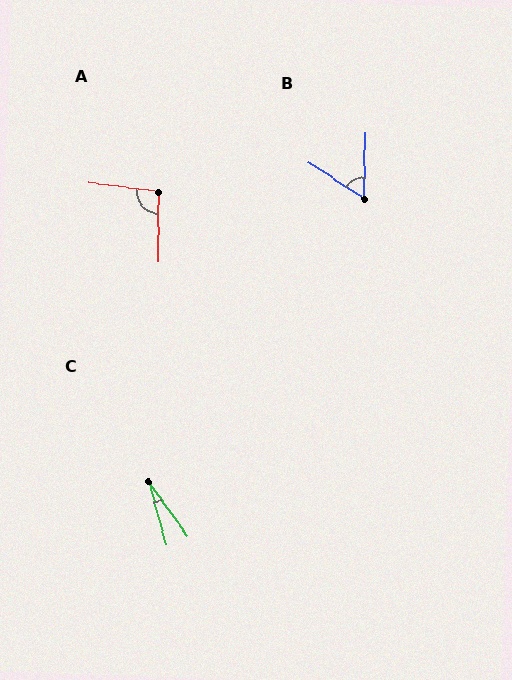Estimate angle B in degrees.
Approximately 58 degrees.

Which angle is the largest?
A, at approximately 96 degrees.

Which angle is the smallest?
C, at approximately 20 degrees.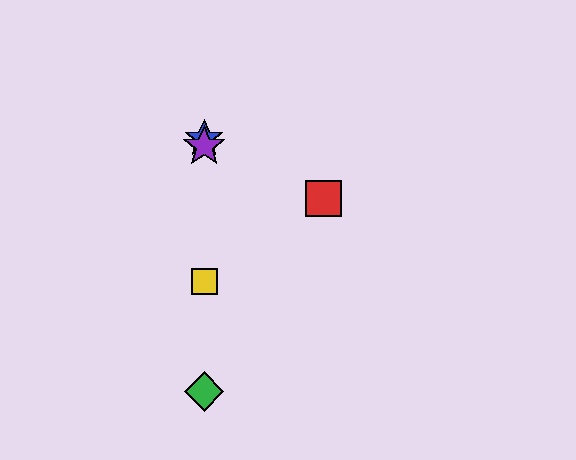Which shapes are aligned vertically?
The blue star, the green diamond, the yellow square, the purple star are aligned vertically.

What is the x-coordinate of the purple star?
The purple star is at x≈204.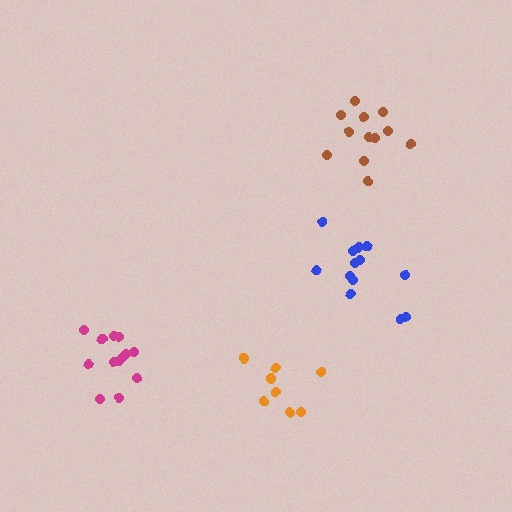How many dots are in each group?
Group 1: 8 dots, Group 2: 13 dots, Group 3: 12 dots, Group 4: 13 dots (46 total).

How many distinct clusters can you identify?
There are 4 distinct clusters.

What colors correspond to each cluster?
The clusters are colored: orange, magenta, brown, blue.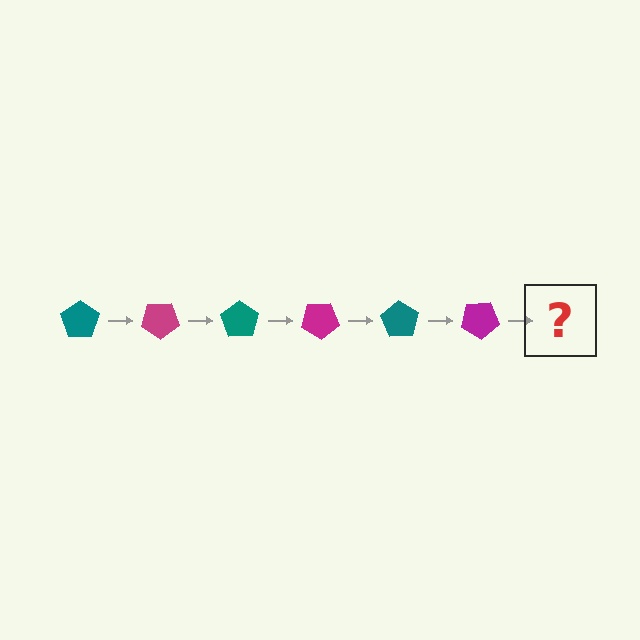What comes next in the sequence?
The next element should be a teal pentagon, rotated 210 degrees from the start.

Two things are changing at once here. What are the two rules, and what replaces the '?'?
The two rules are that it rotates 35 degrees each step and the color cycles through teal and magenta. The '?' should be a teal pentagon, rotated 210 degrees from the start.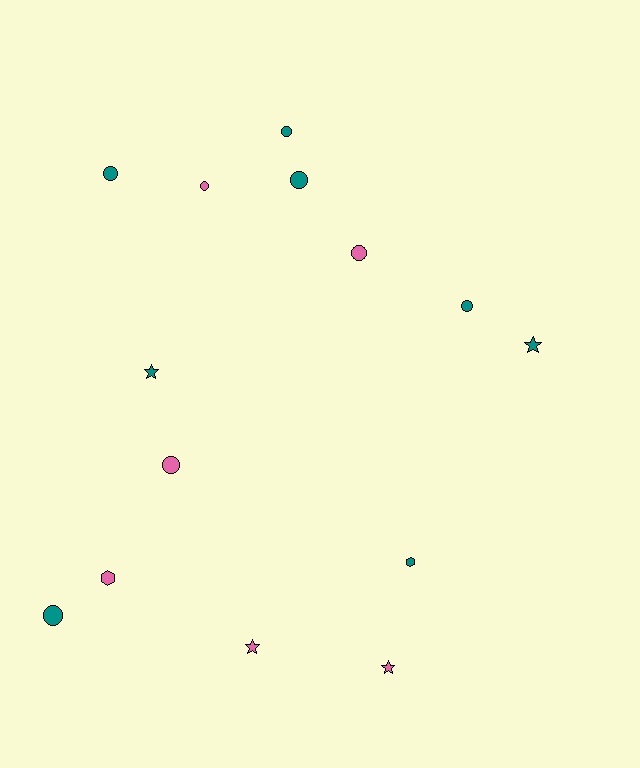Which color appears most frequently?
Teal, with 8 objects.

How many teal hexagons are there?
There is 1 teal hexagon.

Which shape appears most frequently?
Circle, with 8 objects.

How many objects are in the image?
There are 14 objects.